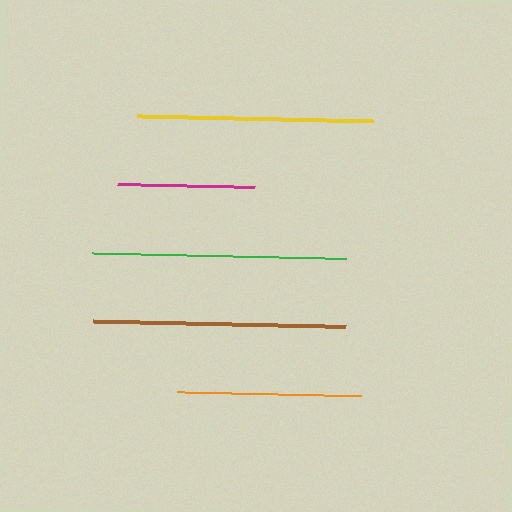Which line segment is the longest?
The green line is the longest at approximately 254 pixels.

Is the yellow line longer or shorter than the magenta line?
The yellow line is longer than the magenta line.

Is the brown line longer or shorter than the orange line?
The brown line is longer than the orange line.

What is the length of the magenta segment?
The magenta segment is approximately 138 pixels long.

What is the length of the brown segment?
The brown segment is approximately 253 pixels long.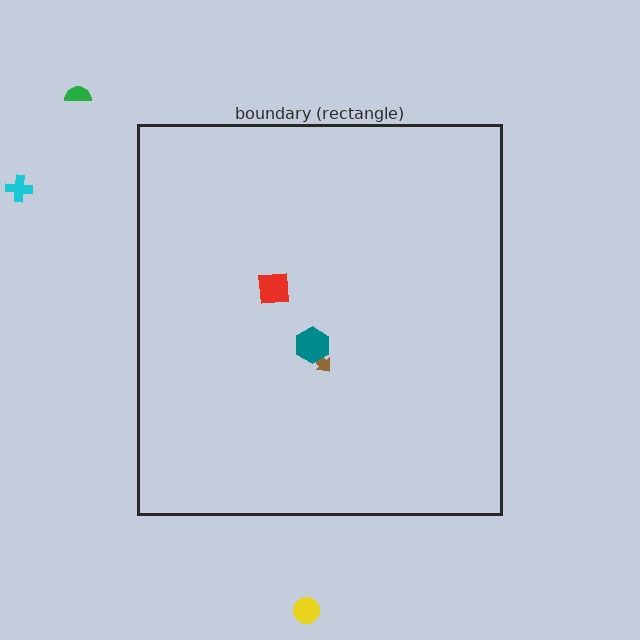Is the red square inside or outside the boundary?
Inside.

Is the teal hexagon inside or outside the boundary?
Inside.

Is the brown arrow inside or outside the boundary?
Inside.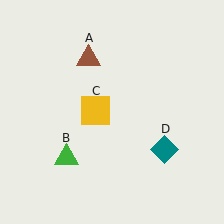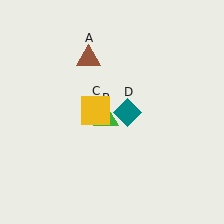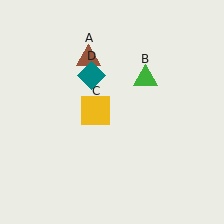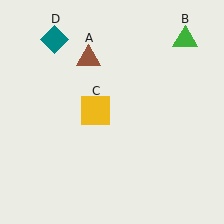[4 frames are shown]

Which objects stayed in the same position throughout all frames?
Brown triangle (object A) and yellow square (object C) remained stationary.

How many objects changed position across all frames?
2 objects changed position: green triangle (object B), teal diamond (object D).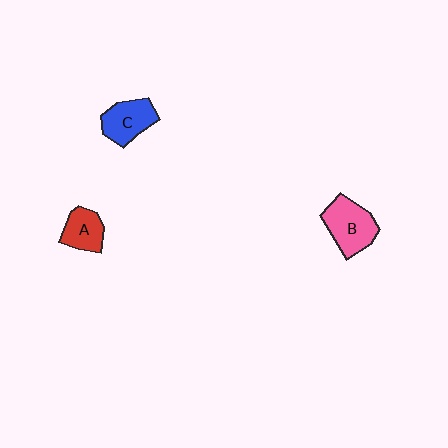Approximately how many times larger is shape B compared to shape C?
Approximately 1.2 times.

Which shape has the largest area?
Shape B (pink).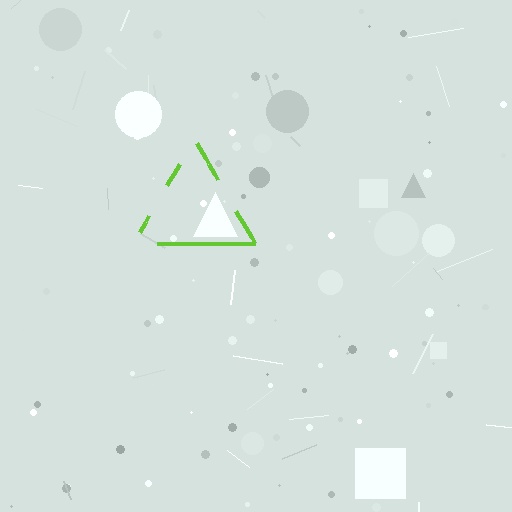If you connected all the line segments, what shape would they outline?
They would outline a triangle.